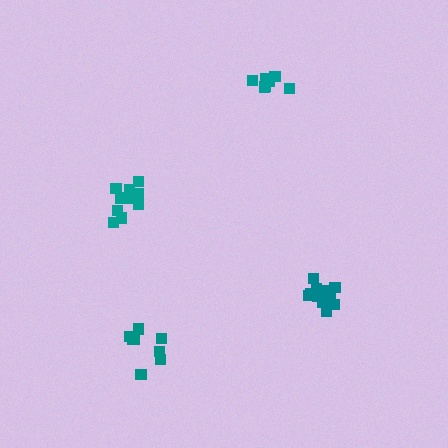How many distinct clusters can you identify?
There are 4 distinct clusters.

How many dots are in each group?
Group 1: 13 dots, Group 2: 10 dots, Group 3: 8 dots, Group 4: 8 dots (39 total).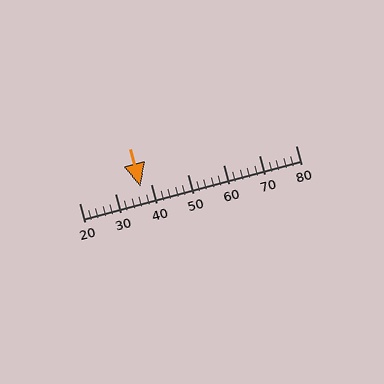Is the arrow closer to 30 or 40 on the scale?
The arrow is closer to 40.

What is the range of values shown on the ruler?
The ruler shows values from 20 to 80.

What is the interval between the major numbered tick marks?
The major tick marks are spaced 10 units apart.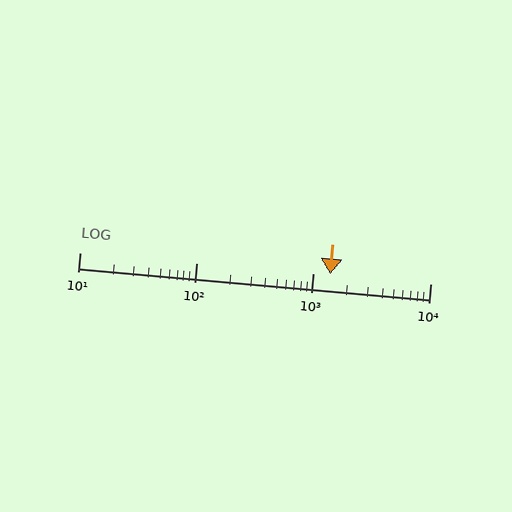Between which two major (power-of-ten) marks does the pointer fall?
The pointer is between 1000 and 10000.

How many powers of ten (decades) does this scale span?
The scale spans 3 decades, from 10 to 10000.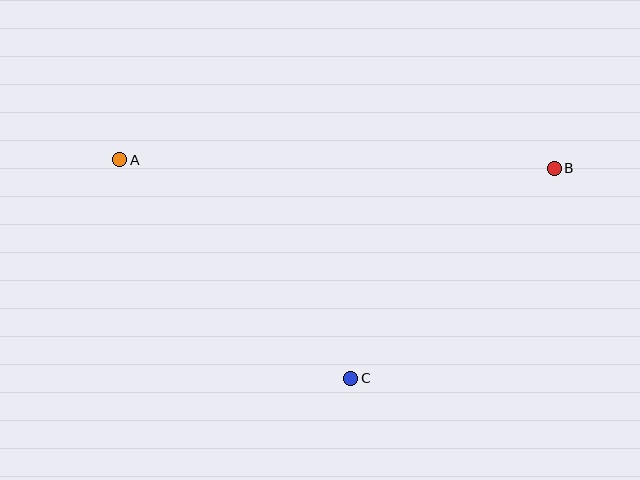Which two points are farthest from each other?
Points A and B are farthest from each other.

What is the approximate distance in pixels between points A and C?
The distance between A and C is approximately 318 pixels.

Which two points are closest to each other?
Points B and C are closest to each other.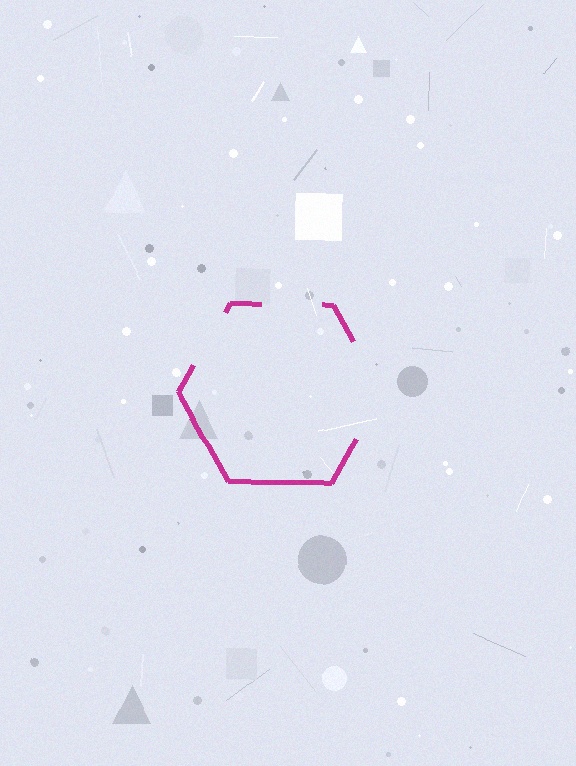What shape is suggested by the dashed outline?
The dashed outline suggests a hexagon.